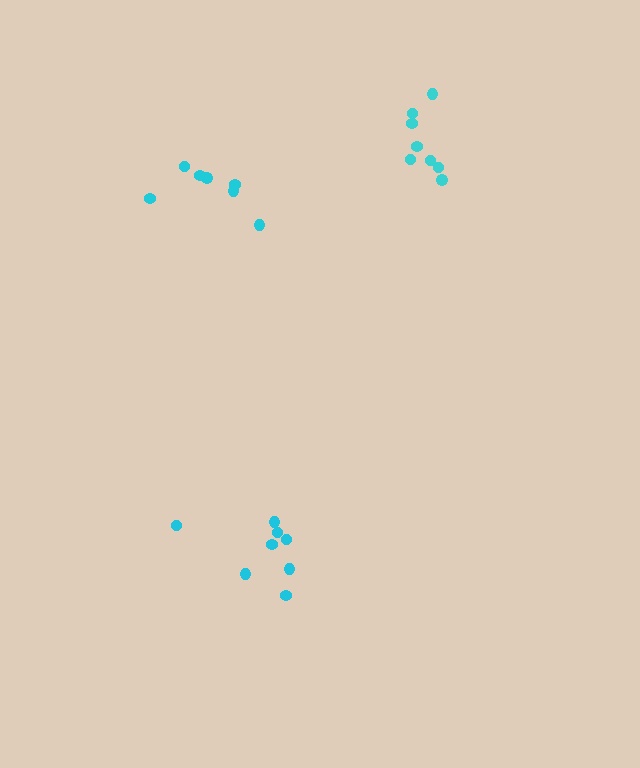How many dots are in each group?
Group 1: 8 dots, Group 2: 8 dots, Group 3: 7 dots (23 total).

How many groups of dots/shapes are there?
There are 3 groups.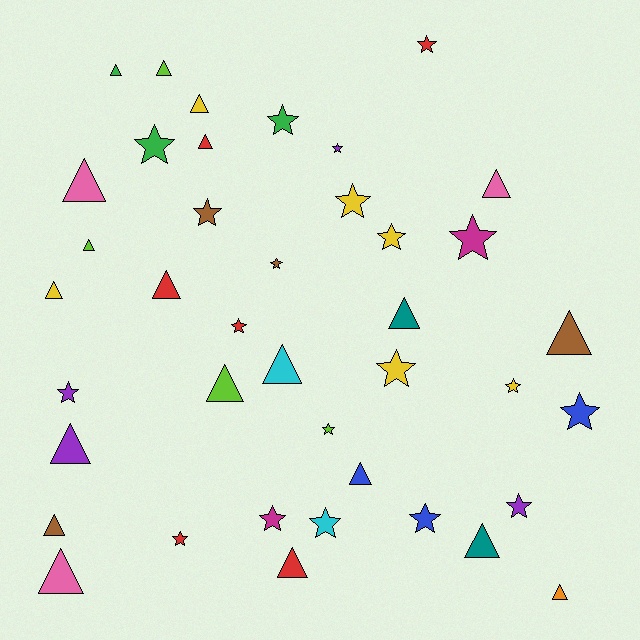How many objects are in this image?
There are 40 objects.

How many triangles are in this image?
There are 20 triangles.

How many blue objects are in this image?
There are 3 blue objects.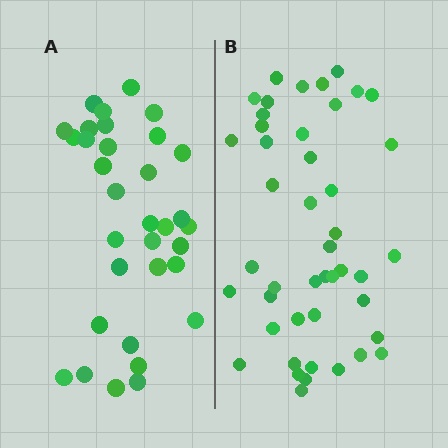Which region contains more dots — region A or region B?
Region B (the right region) has more dots.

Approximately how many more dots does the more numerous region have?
Region B has roughly 12 or so more dots than region A.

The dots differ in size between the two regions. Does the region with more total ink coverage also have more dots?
No. Region A has more total ink coverage because its dots are larger, but region B actually contains more individual dots. Total area can be misleading — the number of items is what matters here.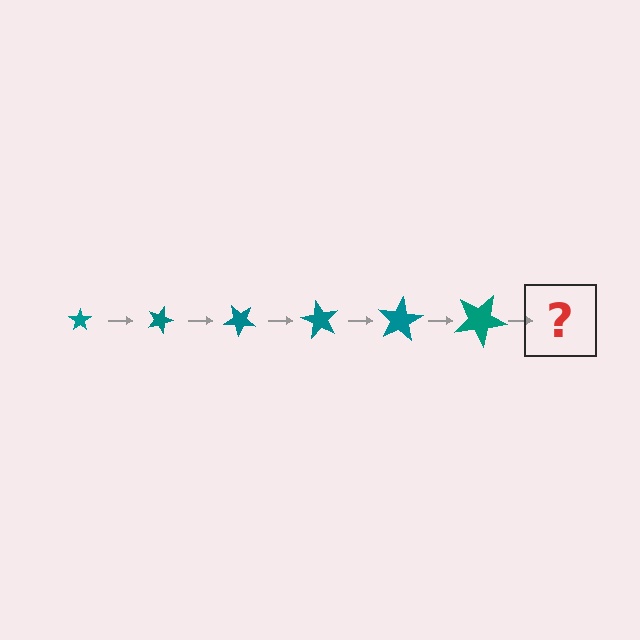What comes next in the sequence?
The next element should be a star, larger than the previous one and rotated 120 degrees from the start.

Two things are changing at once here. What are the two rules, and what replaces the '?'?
The two rules are that the star grows larger each step and it rotates 20 degrees each step. The '?' should be a star, larger than the previous one and rotated 120 degrees from the start.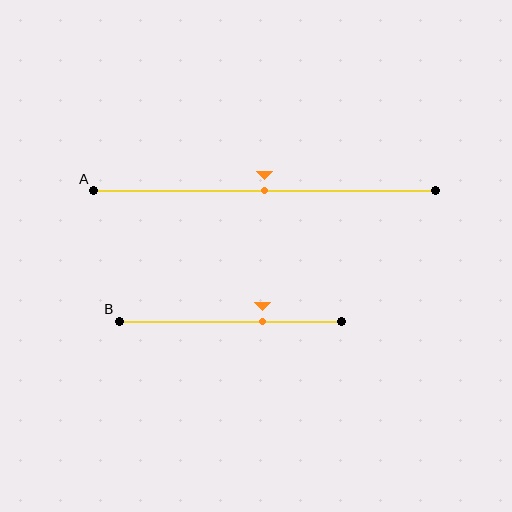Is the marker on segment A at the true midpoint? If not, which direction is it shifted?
Yes, the marker on segment A is at the true midpoint.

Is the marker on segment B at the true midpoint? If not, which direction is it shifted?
No, the marker on segment B is shifted to the right by about 15% of the segment length.